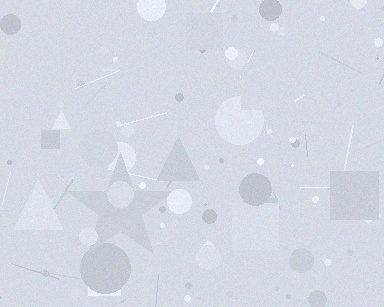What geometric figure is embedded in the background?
A star is embedded in the background.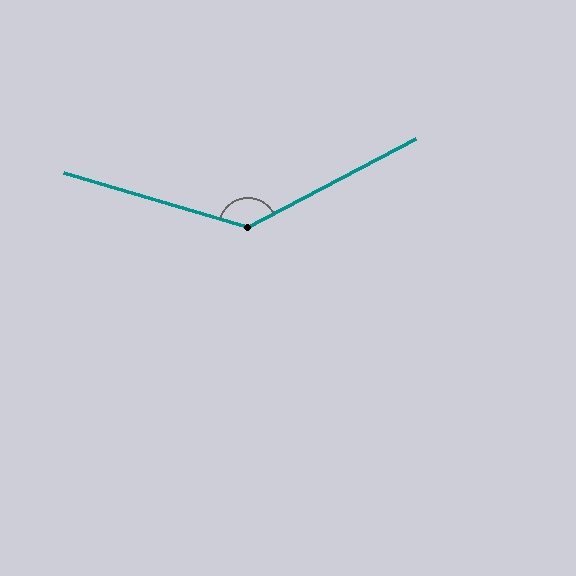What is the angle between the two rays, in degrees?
Approximately 136 degrees.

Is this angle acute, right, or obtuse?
It is obtuse.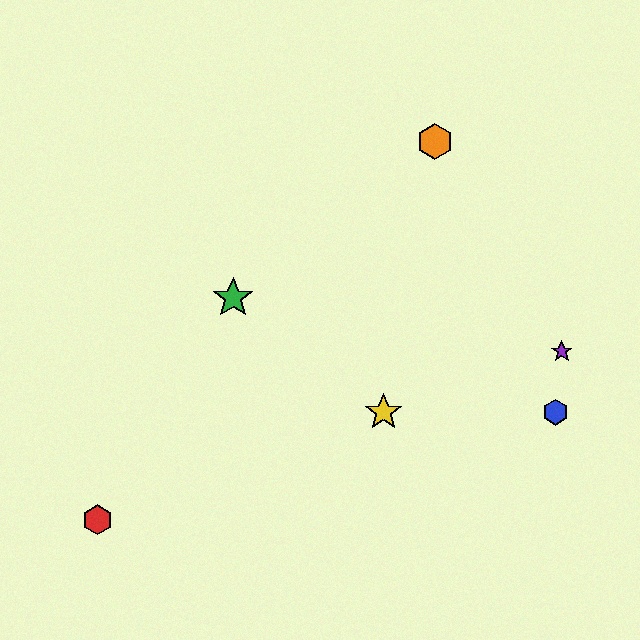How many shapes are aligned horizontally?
2 shapes (the blue hexagon, the yellow star) are aligned horizontally.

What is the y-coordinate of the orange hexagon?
The orange hexagon is at y≈142.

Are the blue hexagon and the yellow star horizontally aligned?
Yes, both are at y≈412.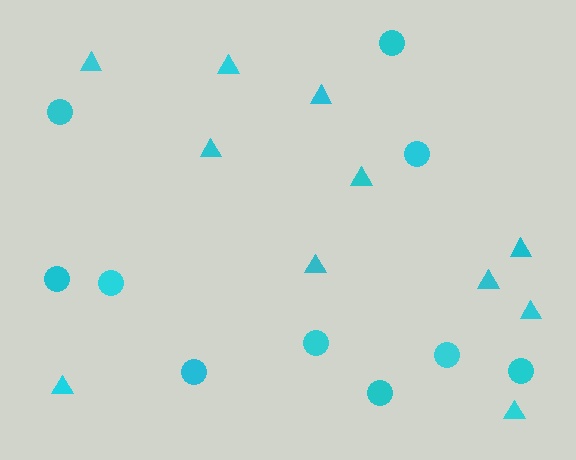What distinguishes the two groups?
There are 2 groups: one group of circles (10) and one group of triangles (11).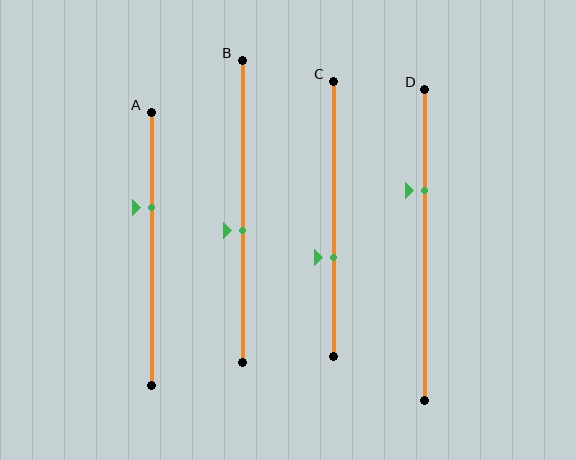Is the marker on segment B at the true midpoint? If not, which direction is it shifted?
No, the marker on segment B is shifted downward by about 6% of the segment length.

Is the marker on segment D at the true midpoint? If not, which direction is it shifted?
No, the marker on segment D is shifted upward by about 18% of the segment length.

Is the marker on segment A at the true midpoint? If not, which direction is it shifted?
No, the marker on segment A is shifted upward by about 15% of the segment length.